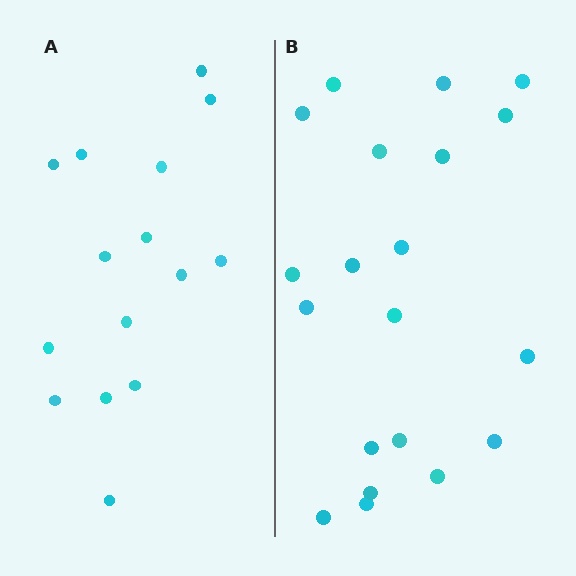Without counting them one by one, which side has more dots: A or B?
Region B (the right region) has more dots.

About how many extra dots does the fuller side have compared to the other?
Region B has about 5 more dots than region A.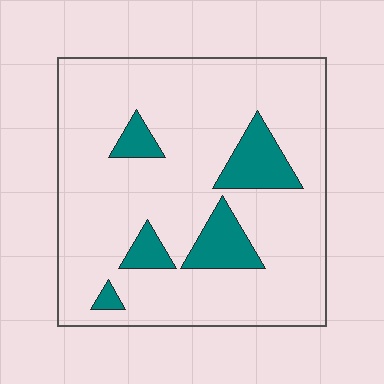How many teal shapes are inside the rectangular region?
5.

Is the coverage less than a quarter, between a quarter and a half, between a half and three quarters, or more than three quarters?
Less than a quarter.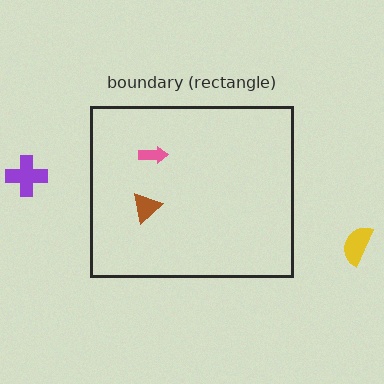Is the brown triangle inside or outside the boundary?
Inside.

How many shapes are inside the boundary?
2 inside, 2 outside.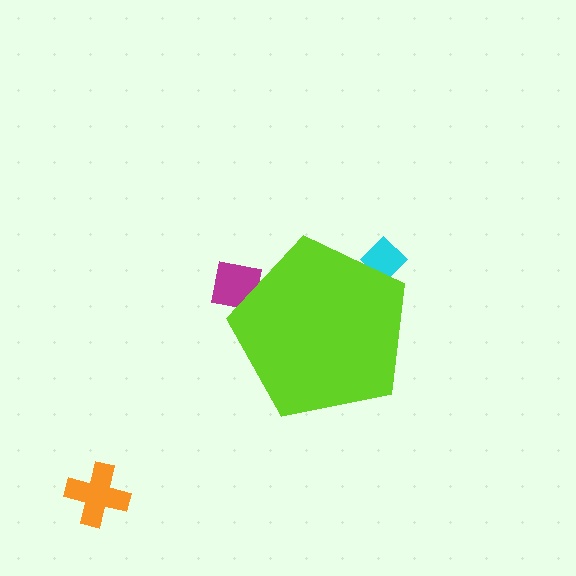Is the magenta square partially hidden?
Yes, the magenta square is partially hidden behind the lime pentagon.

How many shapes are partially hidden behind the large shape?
2 shapes are partially hidden.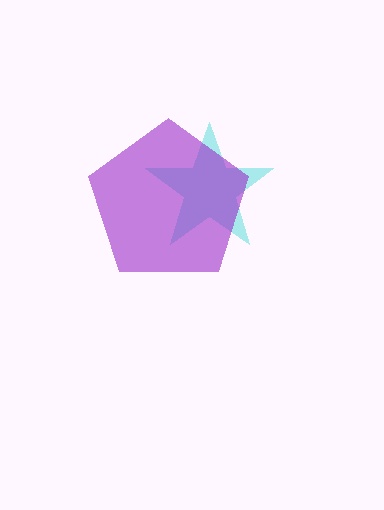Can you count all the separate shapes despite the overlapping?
Yes, there are 2 separate shapes.